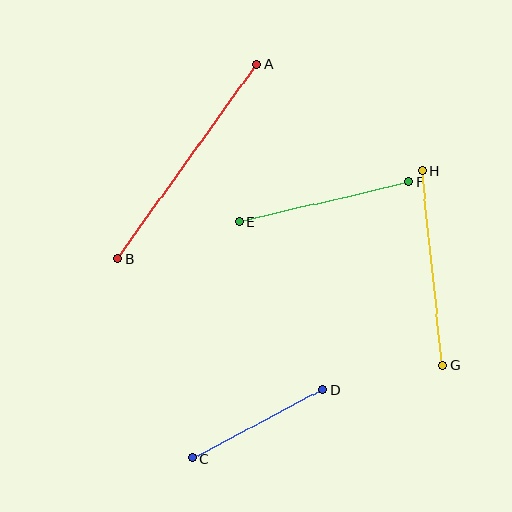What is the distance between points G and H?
The distance is approximately 196 pixels.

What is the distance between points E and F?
The distance is approximately 173 pixels.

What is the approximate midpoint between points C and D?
The midpoint is at approximately (258, 424) pixels.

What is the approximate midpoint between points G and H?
The midpoint is at approximately (433, 268) pixels.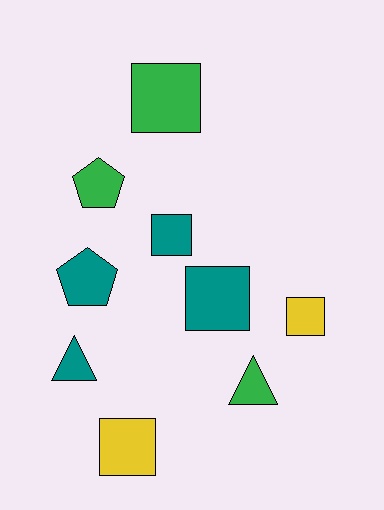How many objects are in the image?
There are 9 objects.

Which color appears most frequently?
Teal, with 4 objects.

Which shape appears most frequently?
Square, with 5 objects.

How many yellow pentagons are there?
There are no yellow pentagons.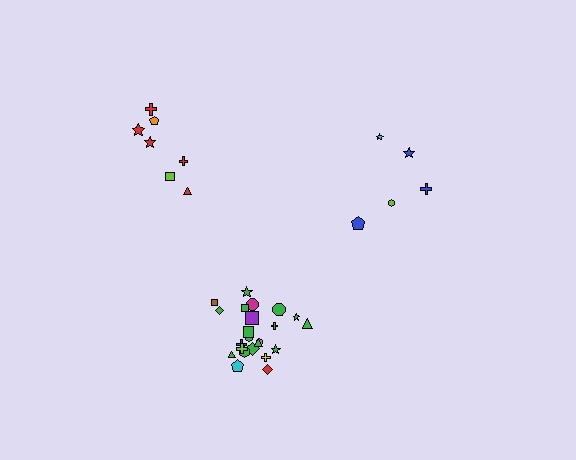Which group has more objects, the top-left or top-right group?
The top-left group.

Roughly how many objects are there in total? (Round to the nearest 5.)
Roughly 35 objects in total.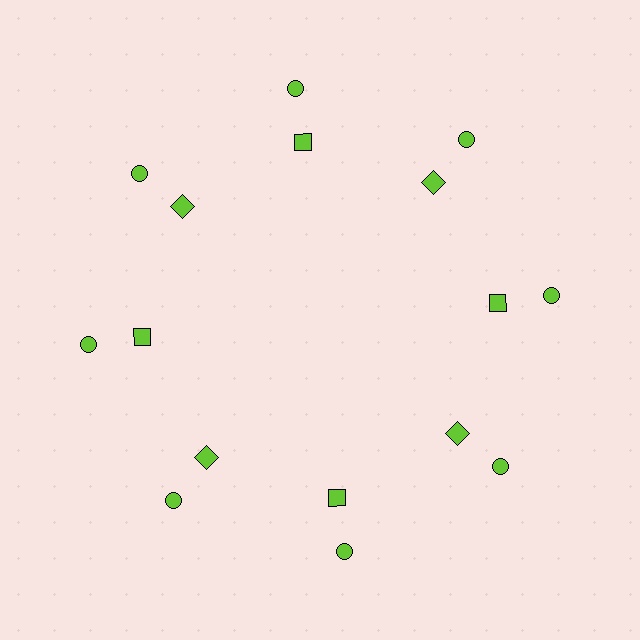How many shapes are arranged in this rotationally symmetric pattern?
There are 16 shapes, arranged in 8 groups of 2.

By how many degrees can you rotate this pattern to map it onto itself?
The pattern maps onto itself every 45 degrees of rotation.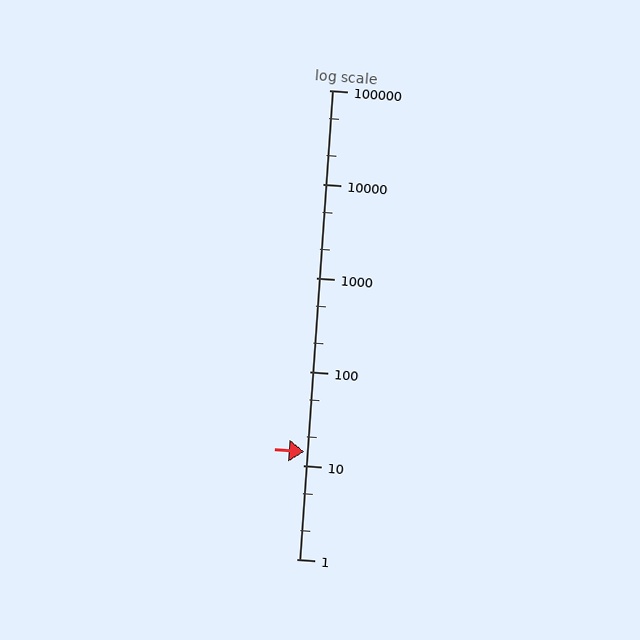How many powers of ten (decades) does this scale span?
The scale spans 5 decades, from 1 to 100000.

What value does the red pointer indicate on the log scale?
The pointer indicates approximately 14.